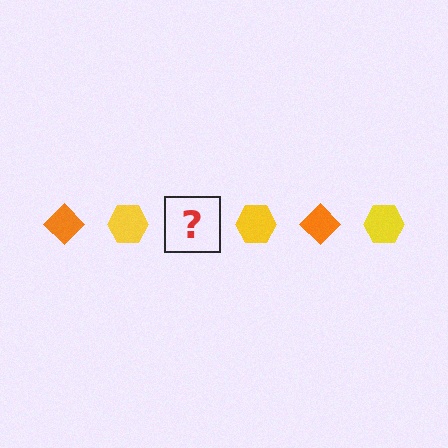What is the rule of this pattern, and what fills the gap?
The rule is that the pattern alternates between orange diamond and yellow hexagon. The gap should be filled with an orange diamond.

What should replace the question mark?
The question mark should be replaced with an orange diamond.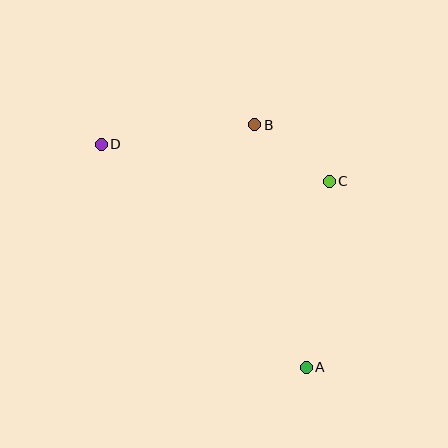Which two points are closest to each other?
Points B and C are closest to each other.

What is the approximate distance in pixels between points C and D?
The distance between C and D is approximately 231 pixels.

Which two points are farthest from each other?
Points A and D are farthest from each other.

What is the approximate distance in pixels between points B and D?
The distance between B and D is approximately 154 pixels.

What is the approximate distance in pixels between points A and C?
The distance between A and C is approximately 187 pixels.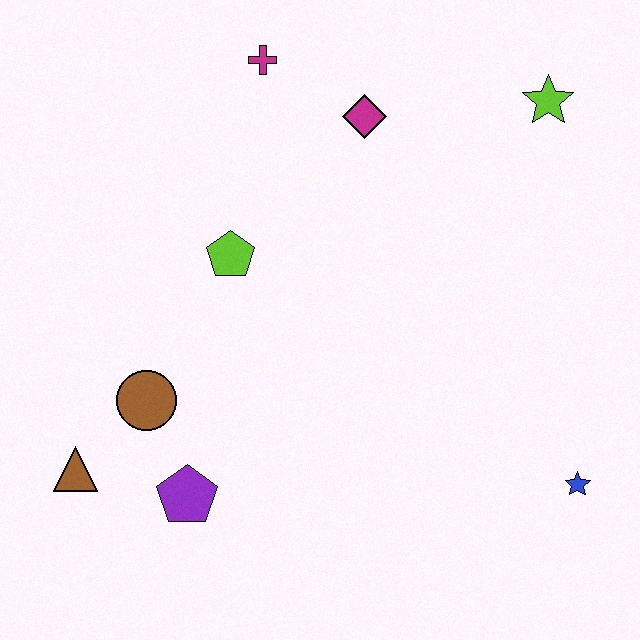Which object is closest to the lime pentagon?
The brown circle is closest to the lime pentagon.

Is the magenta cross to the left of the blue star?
Yes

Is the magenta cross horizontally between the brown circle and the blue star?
Yes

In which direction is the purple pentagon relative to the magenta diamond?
The purple pentagon is below the magenta diamond.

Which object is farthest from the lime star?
The brown triangle is farthest from the lime star.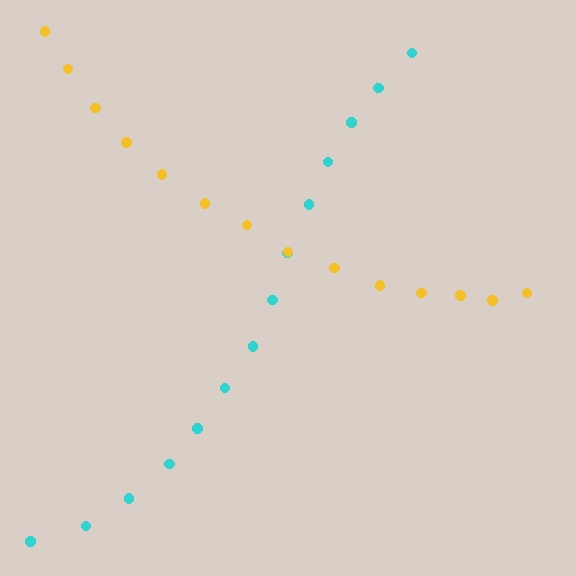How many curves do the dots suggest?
There are 2 distinct paths.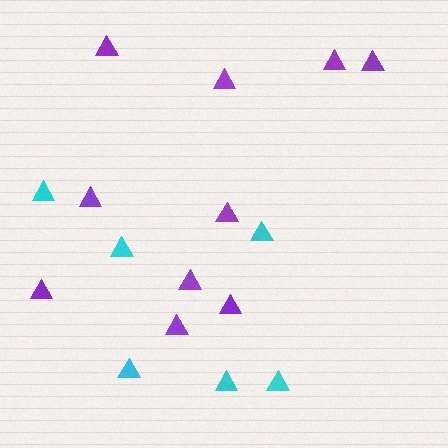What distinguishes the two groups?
There are 2 groups: one group of purple triangles (10) and one group of cyan triangles (6).